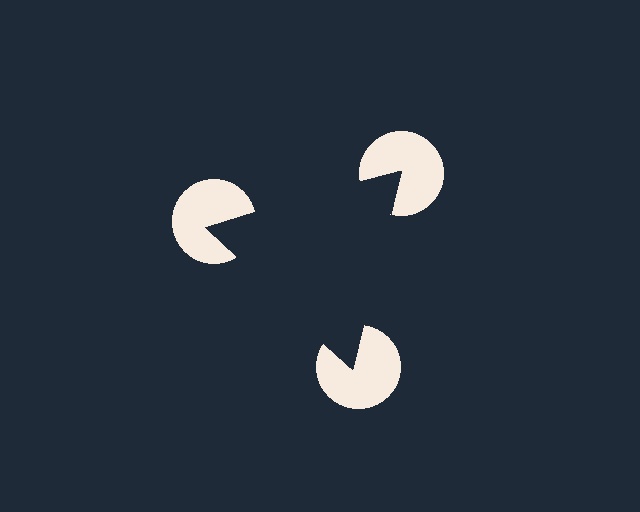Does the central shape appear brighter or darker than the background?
It typically appears slightly darker than the background, even though no actual brightness change is drawn.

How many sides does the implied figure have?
3 sides.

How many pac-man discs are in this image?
There are 3 — one at each vertex of the illusory triangle.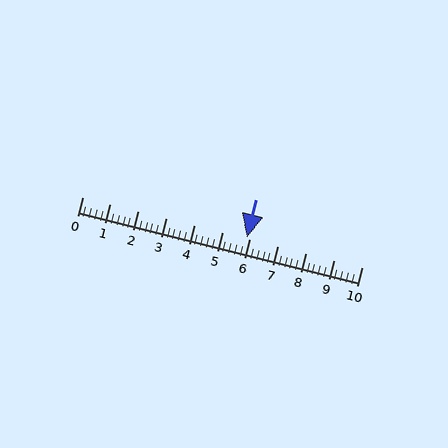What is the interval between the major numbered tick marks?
The major tick marks are spaced 1 units apart.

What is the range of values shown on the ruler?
The ruler shows values from 0 to 10.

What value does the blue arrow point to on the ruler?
The blue arrow points to approximately 5.9.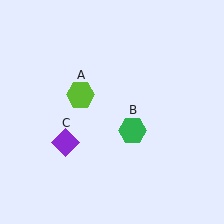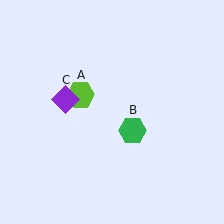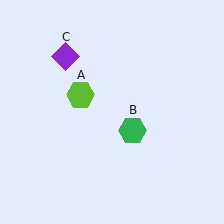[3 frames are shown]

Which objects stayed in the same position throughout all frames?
Lime hexagon (object A) and green hexagon (object B) remained stationary.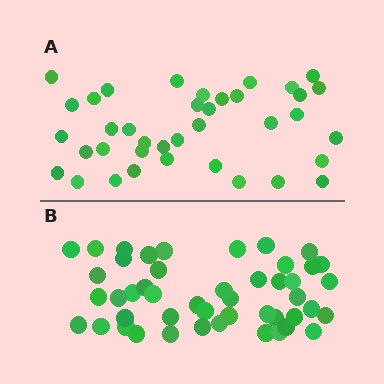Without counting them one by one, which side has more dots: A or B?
Region B (the bottom region) has more dots.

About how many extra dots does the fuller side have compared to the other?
Region B has roughly 8 or so more dots than region A.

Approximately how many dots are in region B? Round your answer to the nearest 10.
About 50 dots. (The exact count is 47, which rounds to 50.)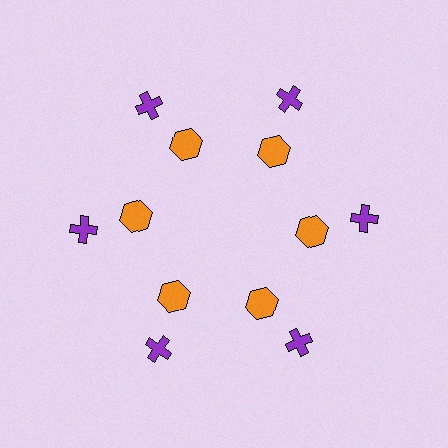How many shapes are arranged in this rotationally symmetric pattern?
There are 12 shapes, arranged in 6 groups of 2.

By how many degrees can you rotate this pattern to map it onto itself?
The pattern maps onto itself every 60 degrees of rotation.